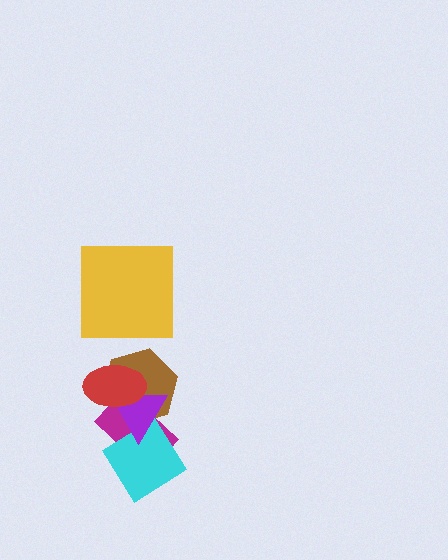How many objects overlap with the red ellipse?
3 objects overlap with the red ellipse.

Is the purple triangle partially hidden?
Yes, it is partially covered by another shape.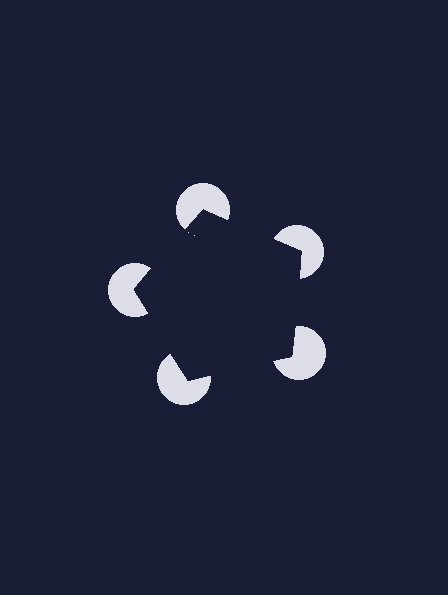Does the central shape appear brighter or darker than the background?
It typically appears slightly darker than the background, even though no actual brightness change is drawn.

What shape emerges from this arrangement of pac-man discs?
An illusory pentagon — its edges are inferred from the aligned wedge cuts in the pac-man discs, not physically drawn.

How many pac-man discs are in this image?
There are 5 — one at each vertex of the illusory pentagon.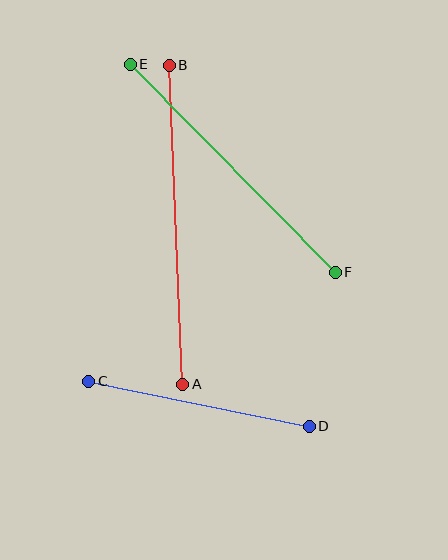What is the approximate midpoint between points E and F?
The midpoint is at approximately (233, 168) pixels.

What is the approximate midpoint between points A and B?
The midpoint is at approximately (176, 225) pixels.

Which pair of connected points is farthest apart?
Points A and B are farthest apart.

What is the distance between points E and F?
The distance is approximately 292 pixels.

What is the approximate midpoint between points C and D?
The midpoint is at approximately (199, 404) pixels.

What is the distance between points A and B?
The distance is approximately 319 pixels.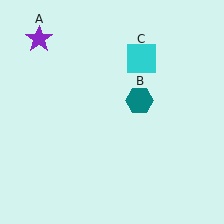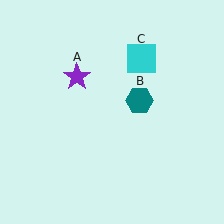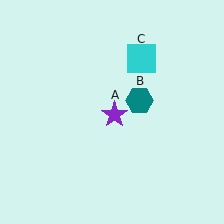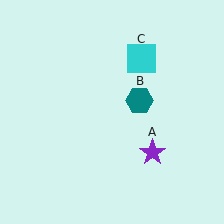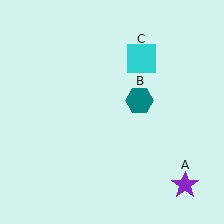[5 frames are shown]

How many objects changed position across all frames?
1 object changed position: purple star (object A).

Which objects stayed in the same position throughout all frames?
Teal hexagon (object B) and cyan square (object C) remained stationary.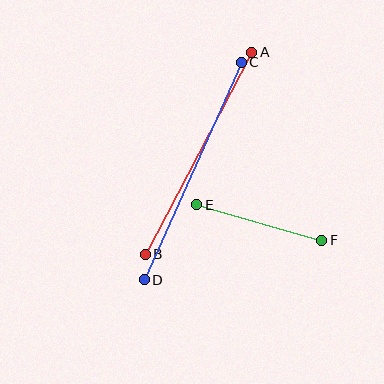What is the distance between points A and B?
The distance is approximately 228 pixels.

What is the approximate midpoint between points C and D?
The midpoint is at approximately (193, 171) pixels.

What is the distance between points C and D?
The distance is approximately 238 pixels.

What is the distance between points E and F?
The distance is approximately 130 pixels.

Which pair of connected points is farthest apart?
Points C and D are farthest apart.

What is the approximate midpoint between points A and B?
The midpoint is at approximately (199, 153) pixels.